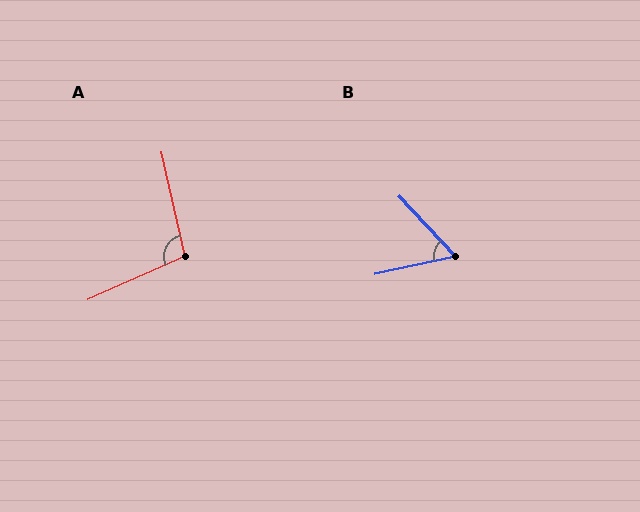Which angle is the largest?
A, at approximately 102 degrees.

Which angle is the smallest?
B, at approximately 59 degrees.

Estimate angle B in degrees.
Approximately 59 degrees.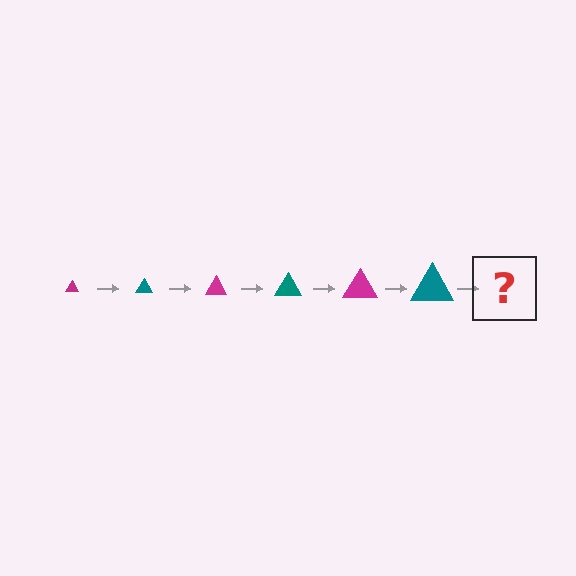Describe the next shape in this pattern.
It should be a magenta triangle, larger than the previous one.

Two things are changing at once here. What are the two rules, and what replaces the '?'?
The two rules are that the triangle grows larger each step and the color cycles through magenta and teal. The '?' should be a magenta triangle, larger than the previous one.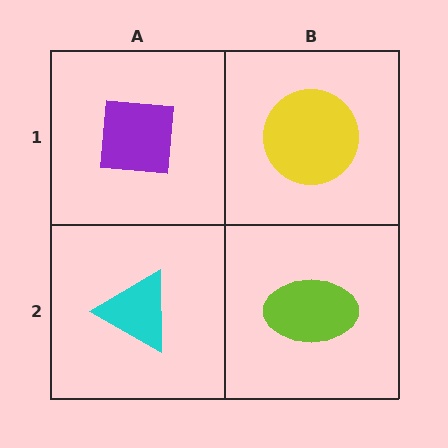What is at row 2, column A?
A cyan triangle.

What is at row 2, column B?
A lime ellipse.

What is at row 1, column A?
A purple square.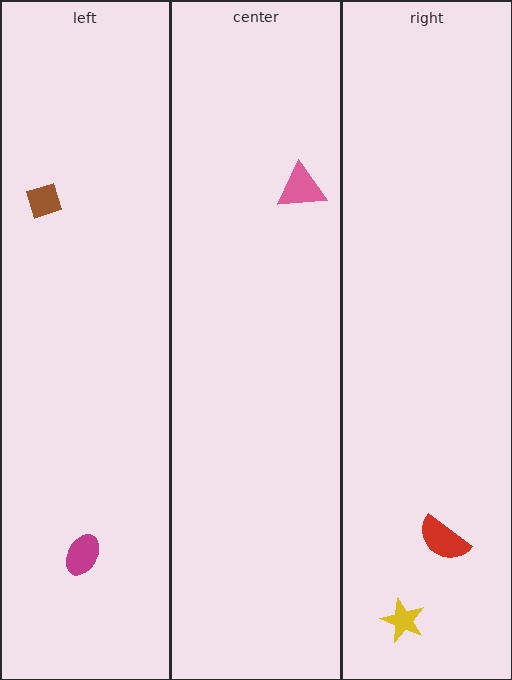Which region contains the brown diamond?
The left region.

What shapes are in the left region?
The magenta ellipse, the brown diamond.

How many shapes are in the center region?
1.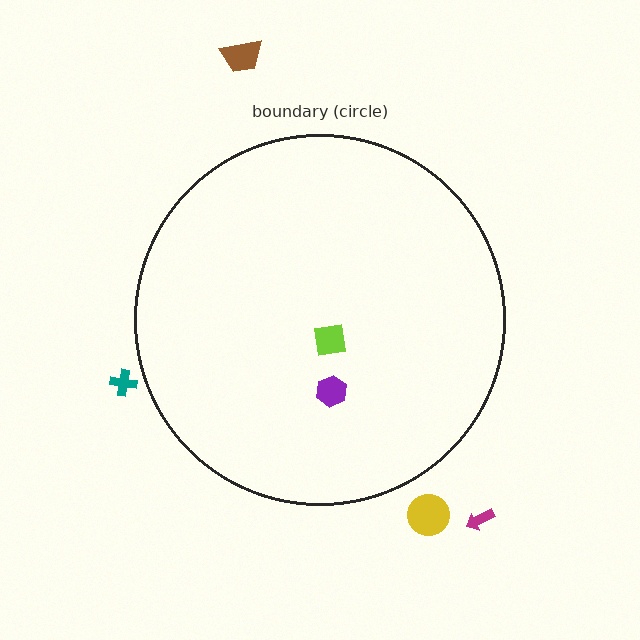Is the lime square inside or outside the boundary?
Inside.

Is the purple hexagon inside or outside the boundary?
Inside.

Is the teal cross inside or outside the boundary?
Outside.